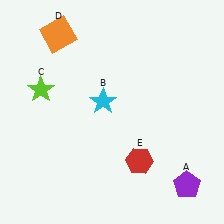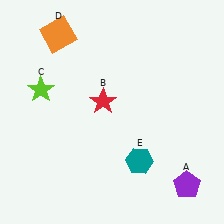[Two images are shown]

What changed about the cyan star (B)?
In Image 1, B is cyan. In Image 2, it changed to red.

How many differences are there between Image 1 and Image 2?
There are 2 differences between the two images.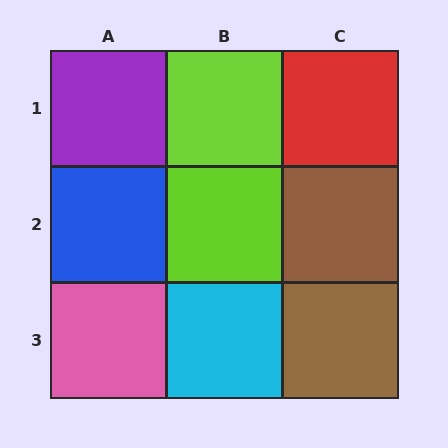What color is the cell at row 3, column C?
Brown.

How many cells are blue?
1 cell is blue.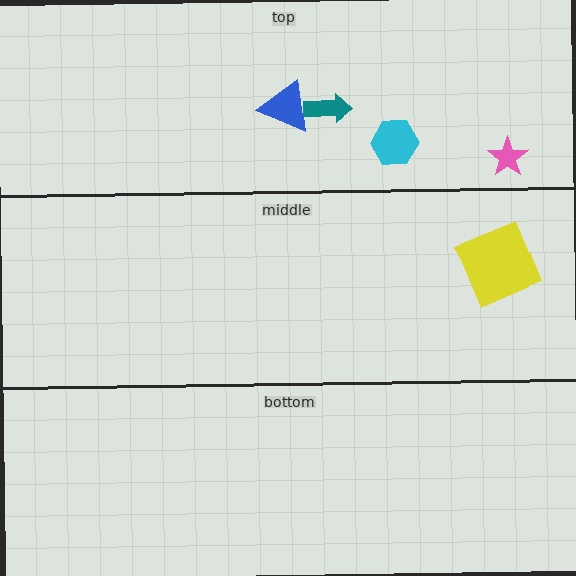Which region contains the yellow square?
The middle region.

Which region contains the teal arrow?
The top region.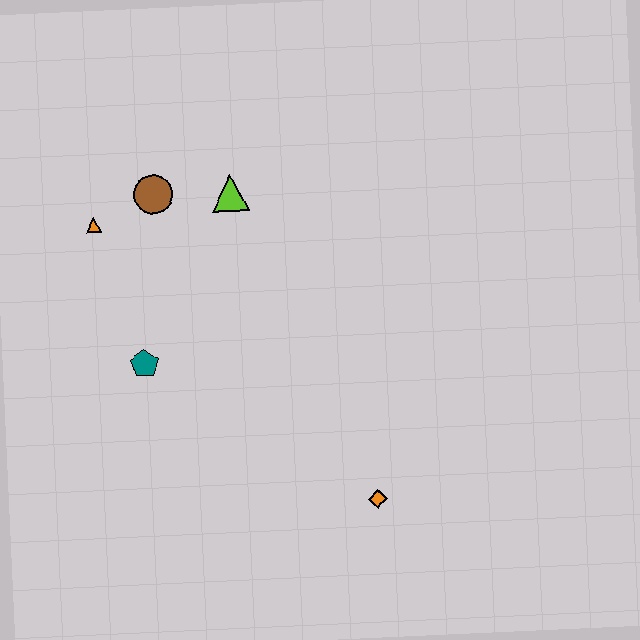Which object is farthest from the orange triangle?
The orange diamond is farthest from the orange triangle.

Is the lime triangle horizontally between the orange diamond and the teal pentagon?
Yes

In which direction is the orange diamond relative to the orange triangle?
The orange diamond is below the orange triangle.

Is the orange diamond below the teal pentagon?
Yes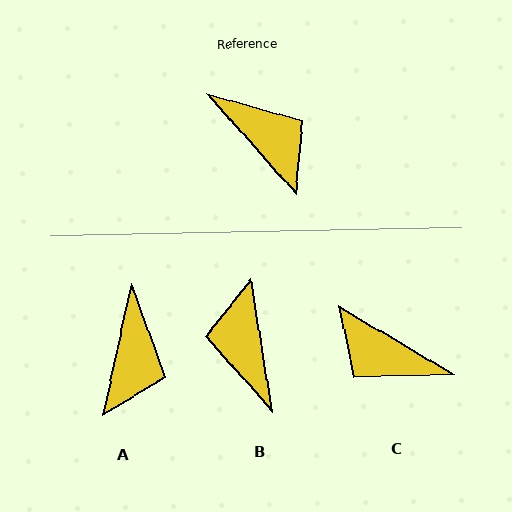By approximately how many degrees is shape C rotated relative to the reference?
Approximately 163 degrees clockwise.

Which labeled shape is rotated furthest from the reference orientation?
C, about 163 degrees away.